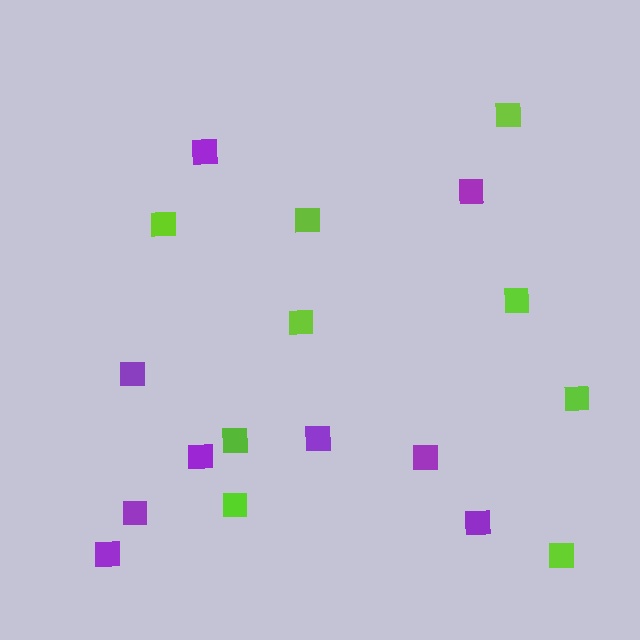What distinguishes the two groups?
There are 2 groups: one group of purple squares (9) and one group of lime squares (9).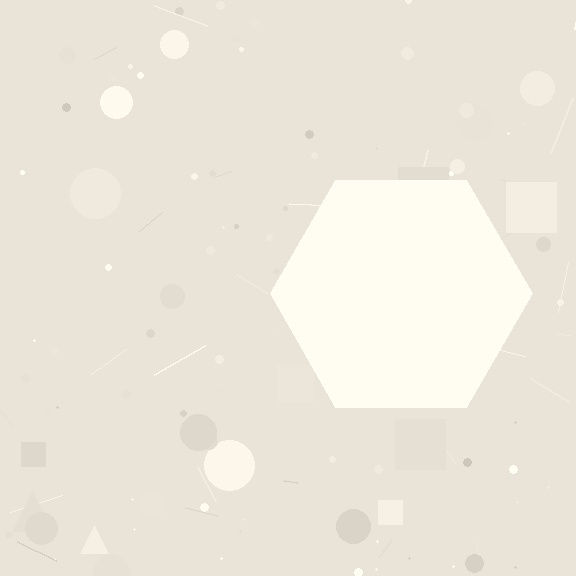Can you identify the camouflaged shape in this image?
The camouflaged shape is a hexagon.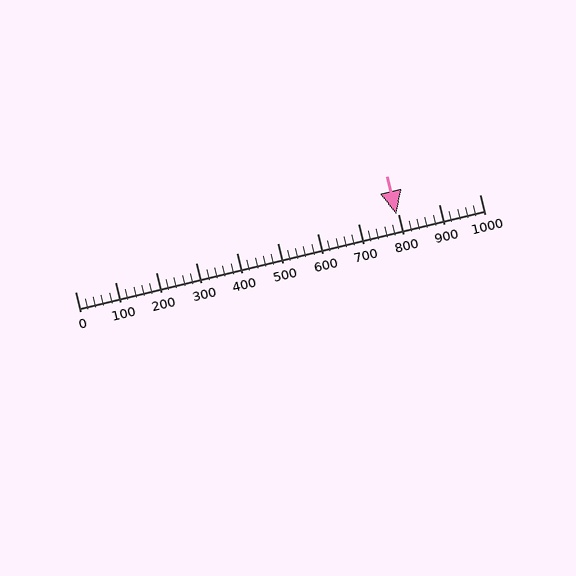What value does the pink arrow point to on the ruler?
The pink arrow points to approximately 793.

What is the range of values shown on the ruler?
The ruler shows values from 0 to 1000.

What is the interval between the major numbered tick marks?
The major tick marks are spaced 100 units apart.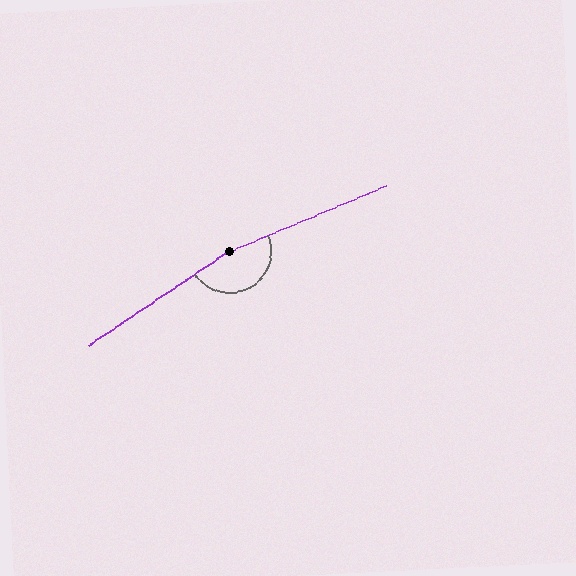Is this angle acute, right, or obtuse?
It is obtuse.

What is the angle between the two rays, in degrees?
Approximately 169 degrees.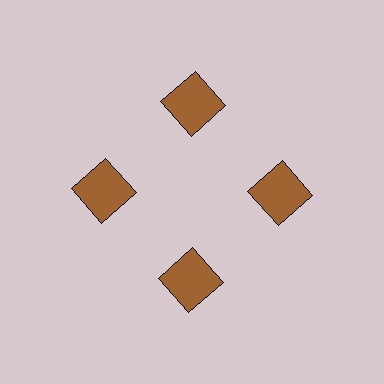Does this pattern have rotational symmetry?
Yes, this pattern has 4-fold rotational symmetry. It looks the same after rotating 90 degrees around the center.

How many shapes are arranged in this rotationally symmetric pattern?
There are 4 shapes, arranged in 4 groups of 1.